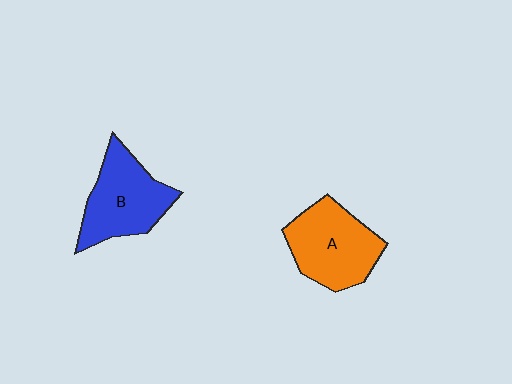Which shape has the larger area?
Shape A (orange).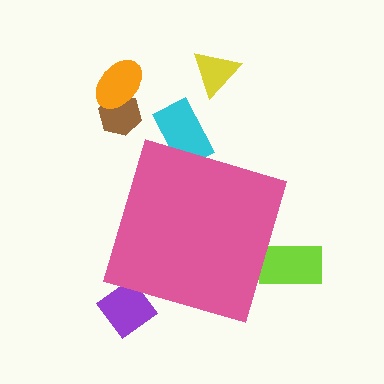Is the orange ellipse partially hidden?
No, the orange ellipse is fully visible.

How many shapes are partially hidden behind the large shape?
3 shapes are partially hidden.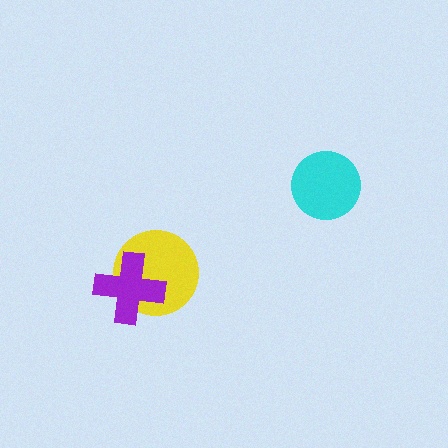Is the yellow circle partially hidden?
Yes, it is partially covered by another shape.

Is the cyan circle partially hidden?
No, no other shape covers it.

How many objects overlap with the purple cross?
1 object overlaps with the purple cross.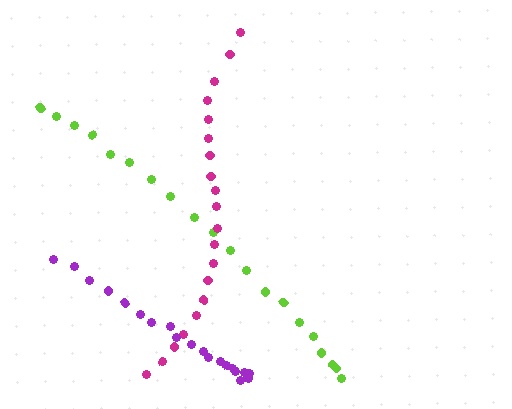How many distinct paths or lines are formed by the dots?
There are 3 distinct paths.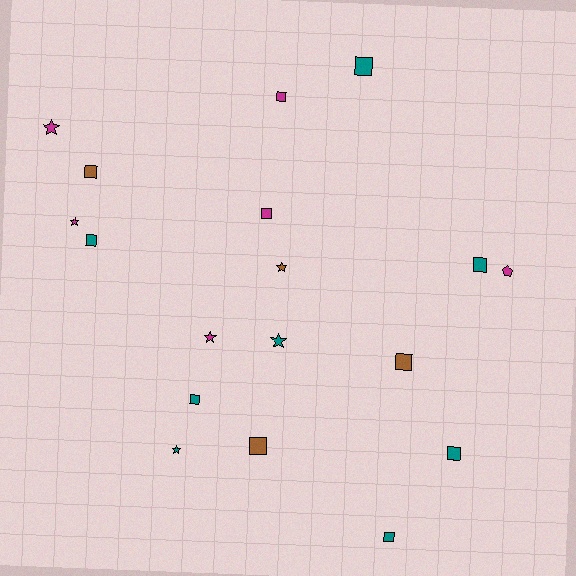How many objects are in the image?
There are 18 objects.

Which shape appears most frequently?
Square, with 11 objects.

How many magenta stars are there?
There are 3 magenta stars.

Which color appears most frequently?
Teal, with 8 objects.